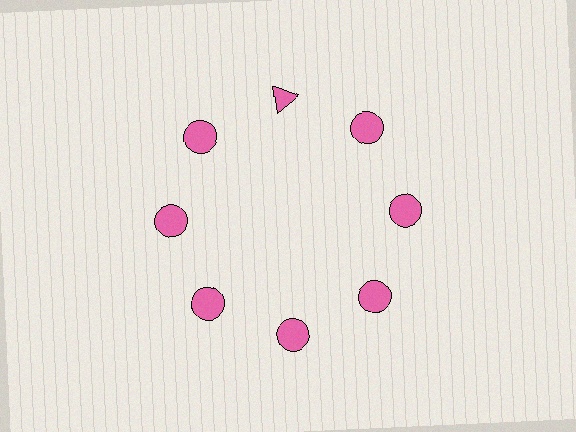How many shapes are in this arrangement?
There are 8 shapes arranged in a ring pattern.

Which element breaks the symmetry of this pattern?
The pink triangle at roughly the 12 o'clock position breaks the symmetry. All other shapes are pink circles.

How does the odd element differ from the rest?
It has a different shape: triangle instead of circle.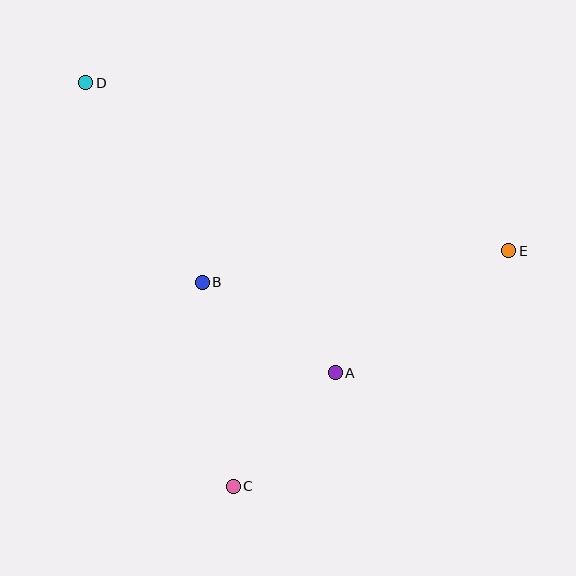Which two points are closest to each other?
Points A and C are closest to each other.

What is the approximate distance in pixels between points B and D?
The distance between B and D is approximately 231 pixels.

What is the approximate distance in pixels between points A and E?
The distance between A and E is approximately 212 pixels.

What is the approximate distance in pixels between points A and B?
The distance between A and B is approximately 161 pixels.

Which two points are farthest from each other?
Points D and E are farthest from each other.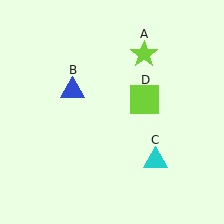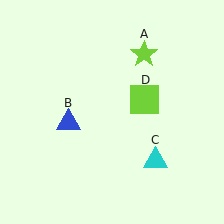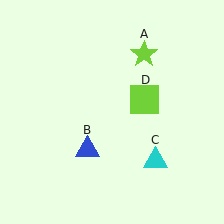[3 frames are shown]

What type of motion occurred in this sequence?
The blue triangle (object B) rotated counterclockwise around the center of the scene.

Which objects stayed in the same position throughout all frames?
Lime star (object A) and cyan triangle (object C) and lime square (object D) remained stationary.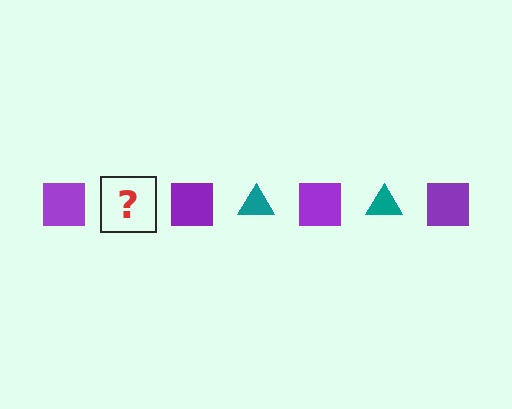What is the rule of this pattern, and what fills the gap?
The rule is that the pattern alternates between purple square and teal triangle. The gap should be filled with a teal triangle.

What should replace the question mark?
The question mark should be replaced with a teal triangle.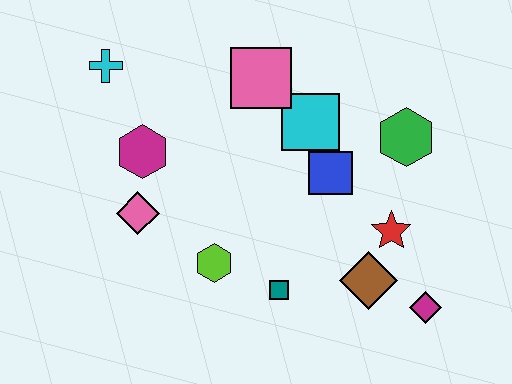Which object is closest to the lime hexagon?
The teal square is closest to the lime hexagon.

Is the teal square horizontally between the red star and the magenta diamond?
No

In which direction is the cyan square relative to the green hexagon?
The cyan square is to the left of the green hexagon.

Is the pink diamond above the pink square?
No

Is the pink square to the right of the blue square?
No